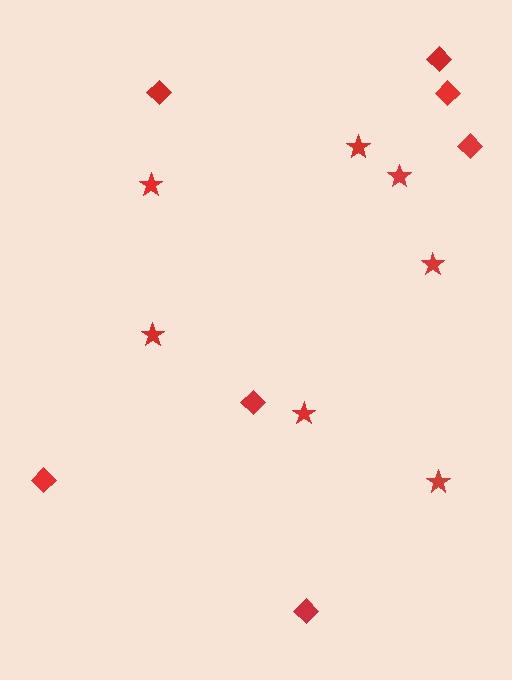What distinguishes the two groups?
There are 2 groups: one group of diamonds (7) and one group of stars (7).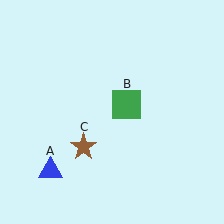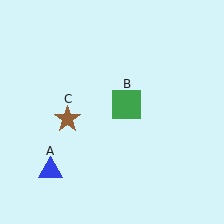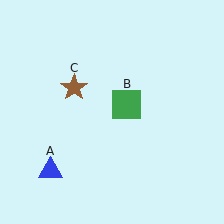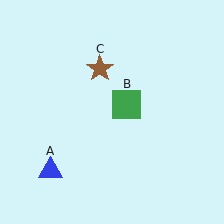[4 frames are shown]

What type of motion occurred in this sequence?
The brown star (object C) rotated clockwise around the center of the scene.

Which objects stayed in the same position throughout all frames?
Blue triangle (object A) and green square (object B) remained stationary.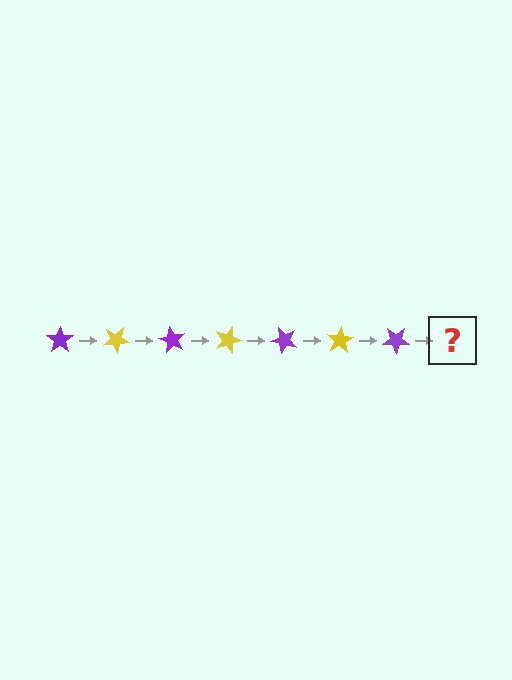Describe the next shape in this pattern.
It should be a yellow star, rotated 210 degrees from the start.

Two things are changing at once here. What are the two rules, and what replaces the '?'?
The two rules are that it rotates 30 degrees each step and the color cycles through purple and yellow. The '?' should be a yellow star, rotated 210 degrees from the start.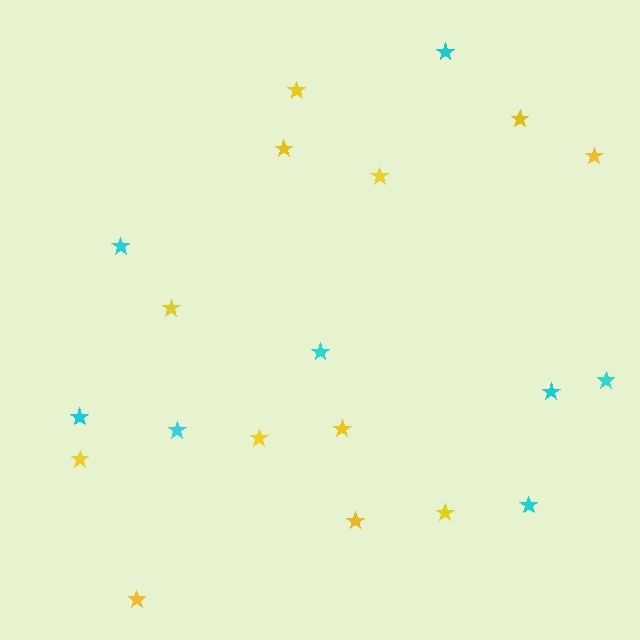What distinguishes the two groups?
There are 2 groups: one group of cyan stars (8) and one group of yellow stars (12).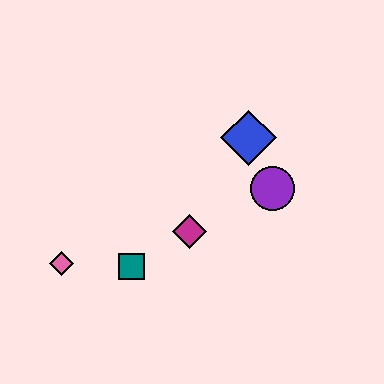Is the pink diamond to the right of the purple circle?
No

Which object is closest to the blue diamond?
The purple circle is closest to the blue diamond.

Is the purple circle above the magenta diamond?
Yes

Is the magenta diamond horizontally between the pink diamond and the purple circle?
Yes